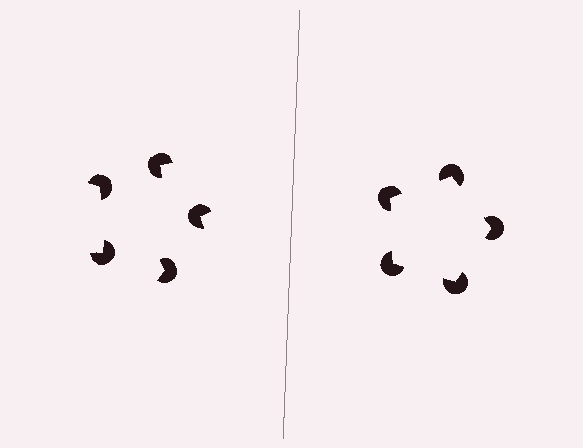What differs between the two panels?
The pac-man discs are positioned identically on both sides; only the wedge orientations differ. On the right they align to a pentagon; on the left they are misaligned.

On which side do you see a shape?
An illusory pentagon appears on the right side. On the left side the wedge cuts are rotated, so no coherent shape forms.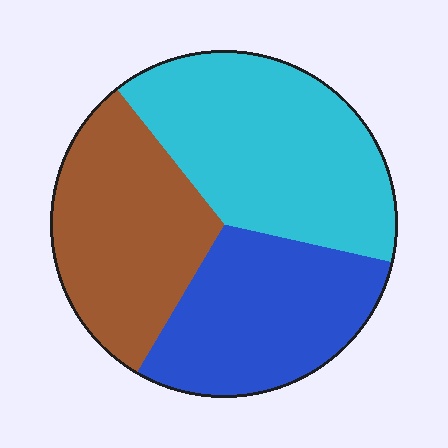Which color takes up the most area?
Cyan, at roughly 40%.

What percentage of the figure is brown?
Brown covers around 30% of the figure.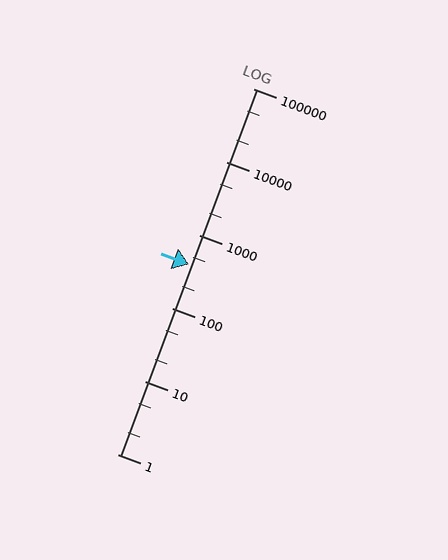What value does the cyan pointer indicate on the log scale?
The pointer indicates approximately 400.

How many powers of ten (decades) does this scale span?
The scale spans 5 decades, from 1 to 100000.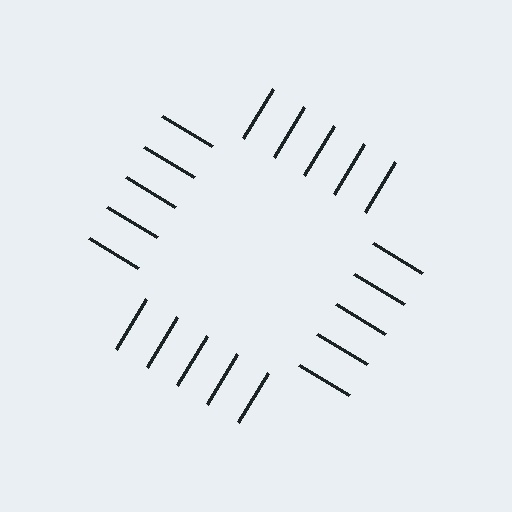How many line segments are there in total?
20 — 5 along each of the 4 edges.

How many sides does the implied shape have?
4 sides — the line-ends trace a square.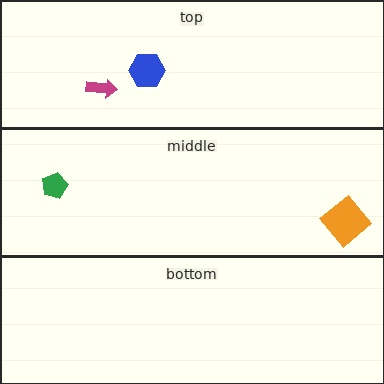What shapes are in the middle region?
The green pentagon, the orange diamond.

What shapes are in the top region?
The blue hexagon, the magenta arrow.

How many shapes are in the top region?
2.